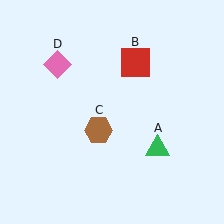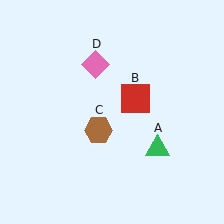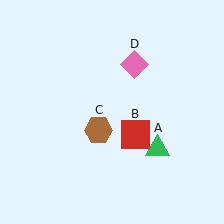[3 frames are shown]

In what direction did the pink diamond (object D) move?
The pink diamond (object D) moved right.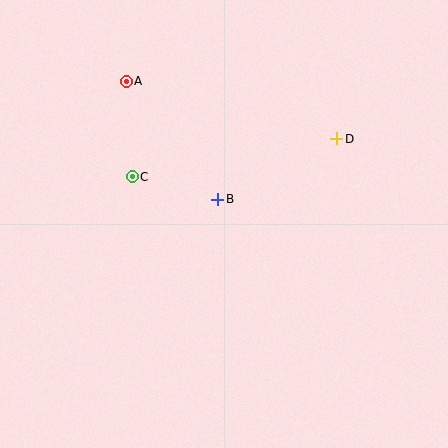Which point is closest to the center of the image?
Point B at (218, 199) is closest to the center.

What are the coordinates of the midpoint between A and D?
The midpoint between A and D is at (231, 110).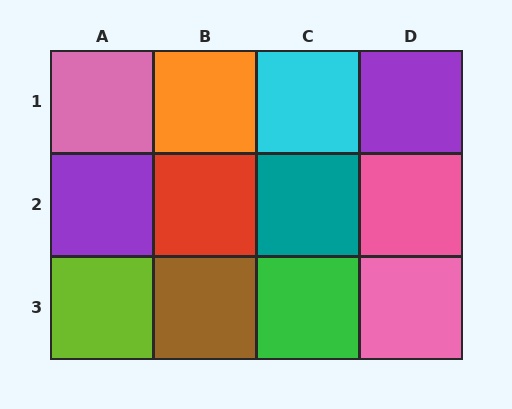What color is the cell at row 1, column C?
Cyan.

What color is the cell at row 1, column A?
Pink.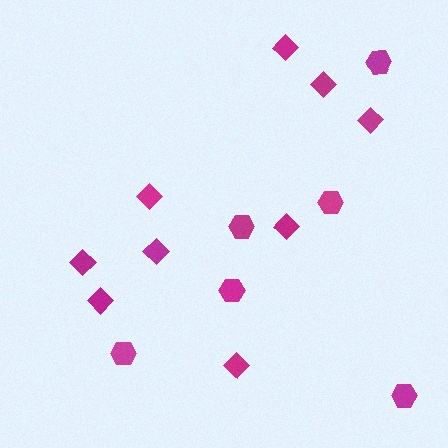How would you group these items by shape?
There are 2 groups: one group of hexagons (6) and one group of diamonds (9).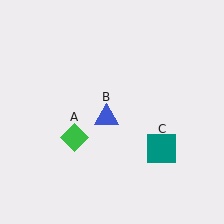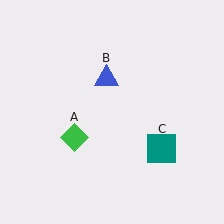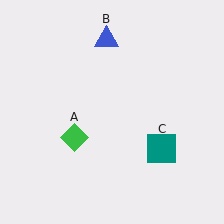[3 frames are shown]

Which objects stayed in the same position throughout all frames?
Green diamond (object A) and teal square (object C) remained stationary.